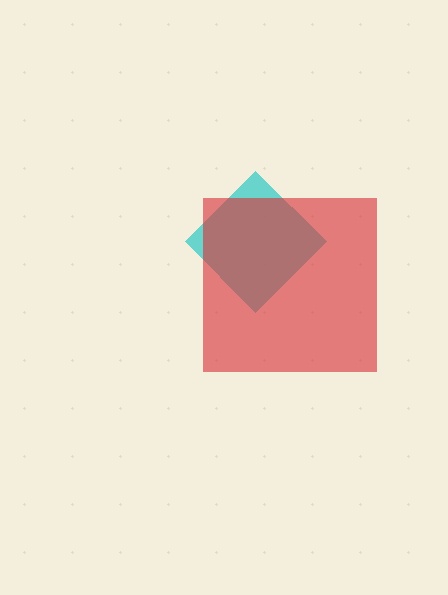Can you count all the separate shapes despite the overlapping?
Yes, there are 2 separate shapes.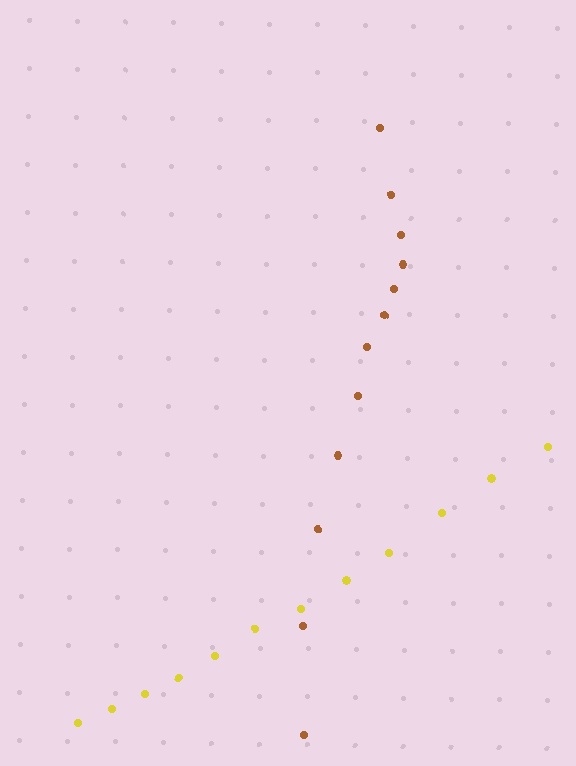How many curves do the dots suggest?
There are 2 distinct paths.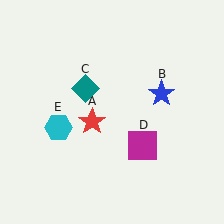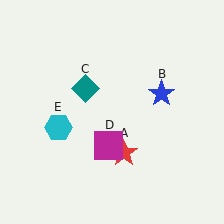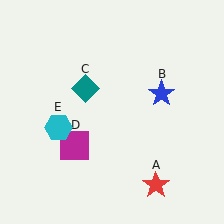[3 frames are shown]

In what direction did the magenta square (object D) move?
The magenta square (object D) moved left.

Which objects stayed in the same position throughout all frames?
Blue star (object B) and teal diamond (object C) and cyan hexagon (object E) remained stationary.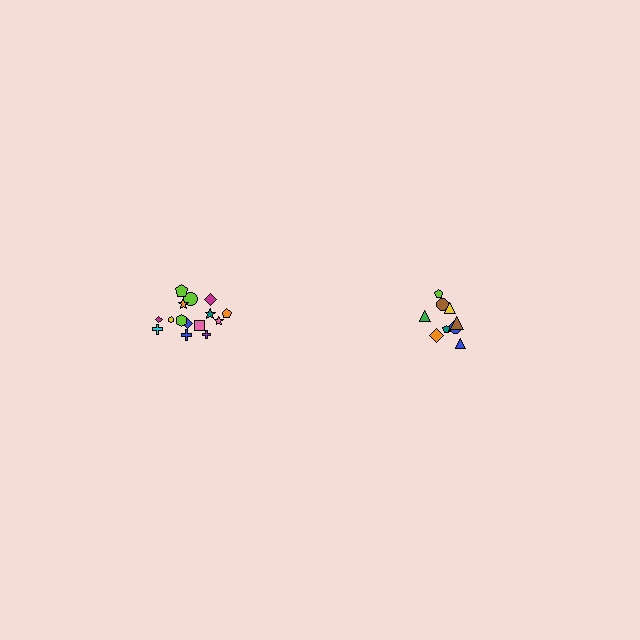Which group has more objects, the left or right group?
The left group.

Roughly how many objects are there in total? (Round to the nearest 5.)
Roughly 25 objects in total.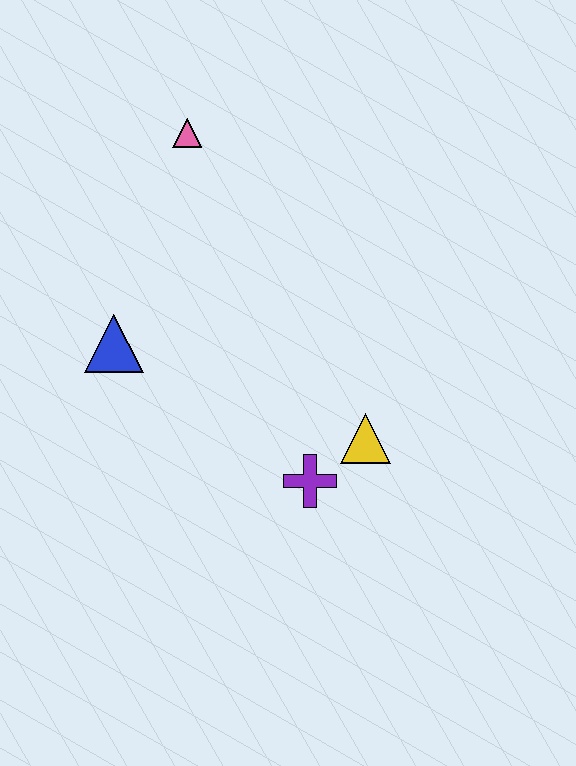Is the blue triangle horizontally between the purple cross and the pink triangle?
No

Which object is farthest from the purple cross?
The pink triangle is farthest from the purple cross.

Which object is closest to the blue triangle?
The pink triangle is closest to the blue triangle.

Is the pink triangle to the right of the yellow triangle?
No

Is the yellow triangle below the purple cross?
No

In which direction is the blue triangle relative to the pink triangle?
The blue triangle is below the pink triangle.